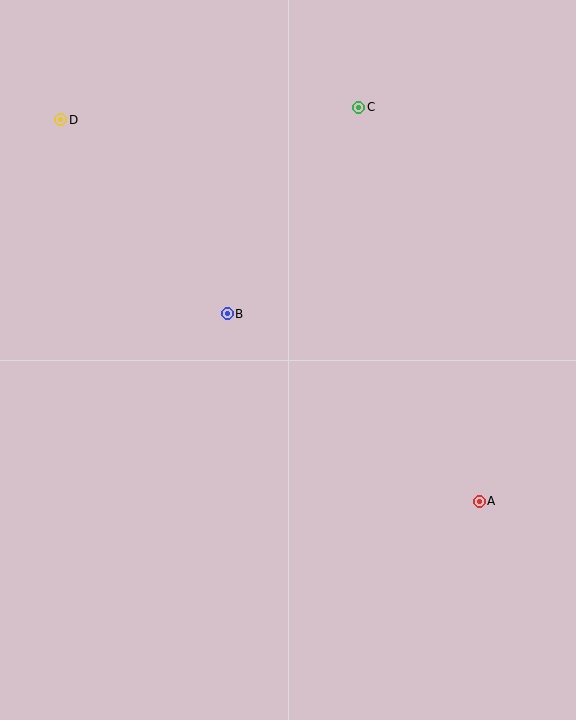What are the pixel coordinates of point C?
Point C is at (359, 107).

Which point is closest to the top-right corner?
Point C is closest to the top-right corner.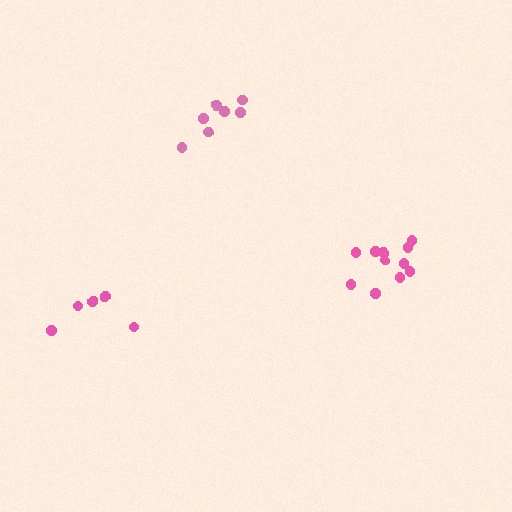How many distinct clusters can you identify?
There are 3 distinct clusters.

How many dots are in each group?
Group 1: 11 dots, Group 2: 7 dots, Group 3: 5 dots (23 total).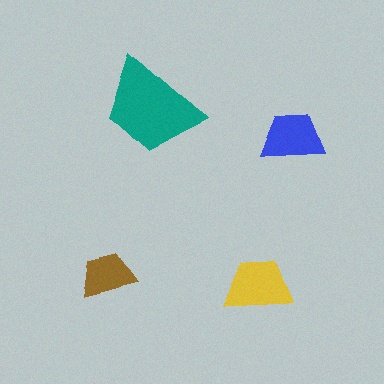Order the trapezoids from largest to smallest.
the teal one, the yellow one, the blue one, the brown one.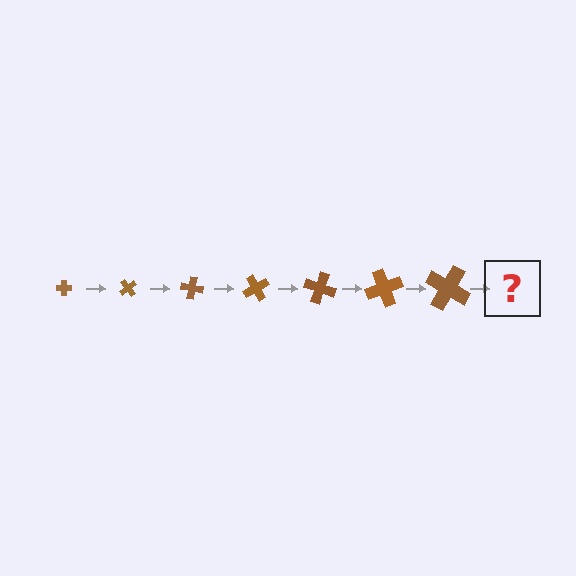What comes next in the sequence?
The next element should be a cross, larger than the previous one and rotated 350 degrees from the start.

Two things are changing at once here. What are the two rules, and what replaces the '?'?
The two rules are that the cross grows larger each step and it rotates 50 degrees each step. The '?' should be a cross, larger than the previous one and rotated 350 degrees from the start.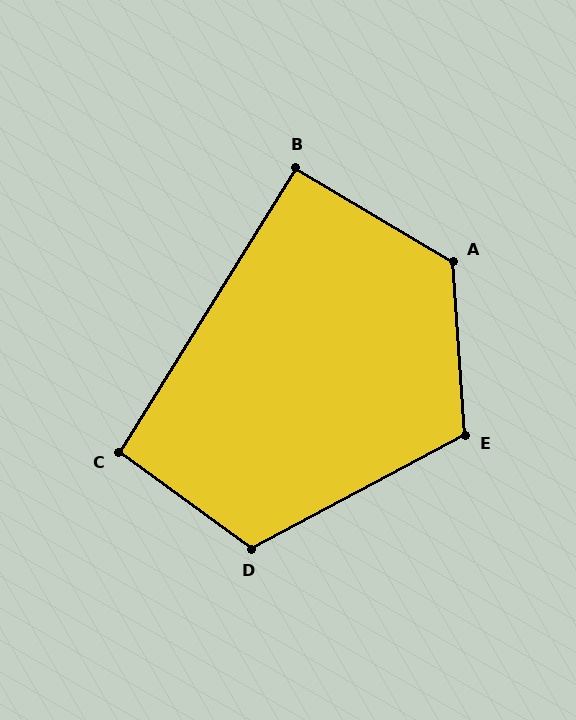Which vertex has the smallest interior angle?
B, at approximately 91 degrees.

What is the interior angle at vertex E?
Approximately 114 degrees (obtuse).